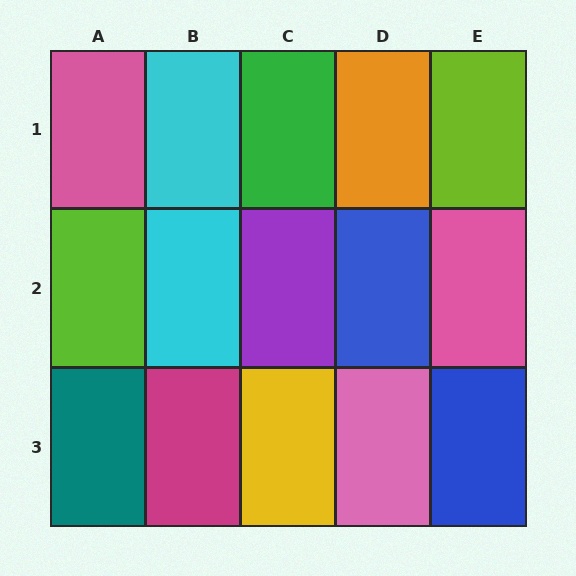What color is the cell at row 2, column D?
Blue.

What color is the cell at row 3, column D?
Pink.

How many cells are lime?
2 cells are lime.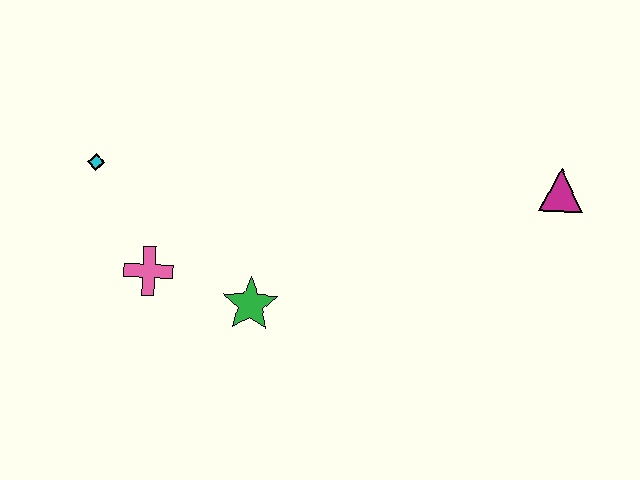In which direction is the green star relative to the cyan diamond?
The green star is to the right of the cyan diamond.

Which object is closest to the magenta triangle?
The green star is closest to the magenta triangle.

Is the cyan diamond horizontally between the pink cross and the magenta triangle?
No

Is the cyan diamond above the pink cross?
Yes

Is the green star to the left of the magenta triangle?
Yes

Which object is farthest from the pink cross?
The magenta triangle is farthest from the pink cross.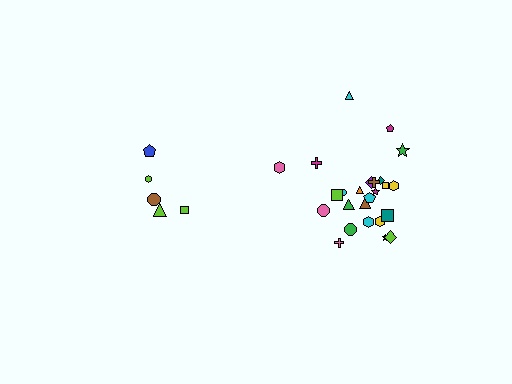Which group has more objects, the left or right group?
The right group.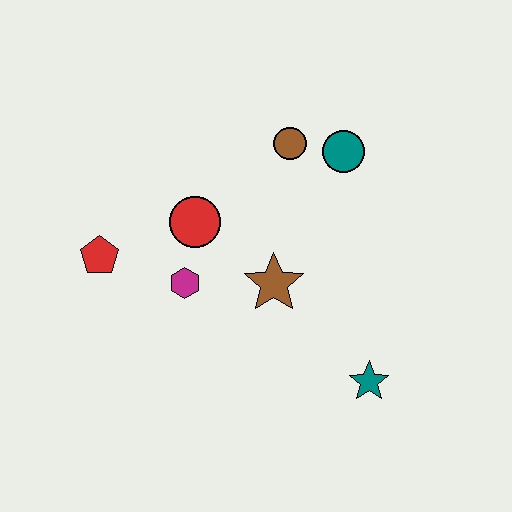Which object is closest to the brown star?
The magenta hexagon is closest to the brown star.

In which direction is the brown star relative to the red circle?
The brown star is to the right of the red circle.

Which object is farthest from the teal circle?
The red pentagon is farthest from the teal circle.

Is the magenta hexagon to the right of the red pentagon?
Yes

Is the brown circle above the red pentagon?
Yes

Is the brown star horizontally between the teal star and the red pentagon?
Yes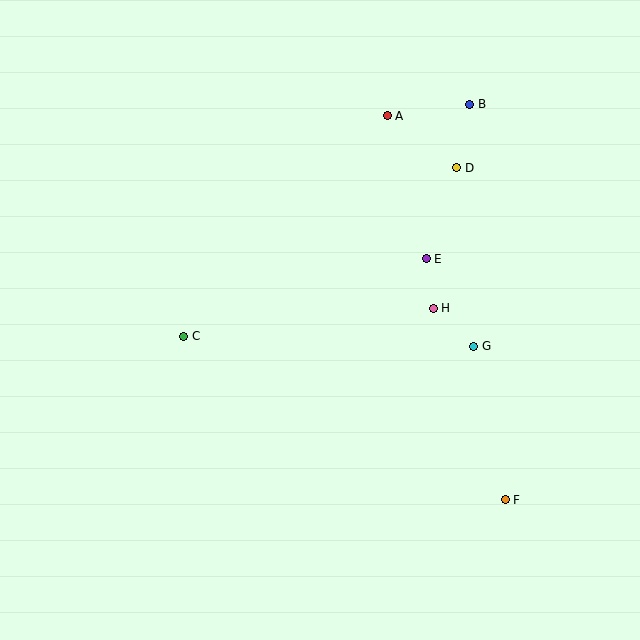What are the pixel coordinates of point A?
Point A is at (387, 116).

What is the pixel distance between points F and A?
The distance between F and A is 402 pixels.